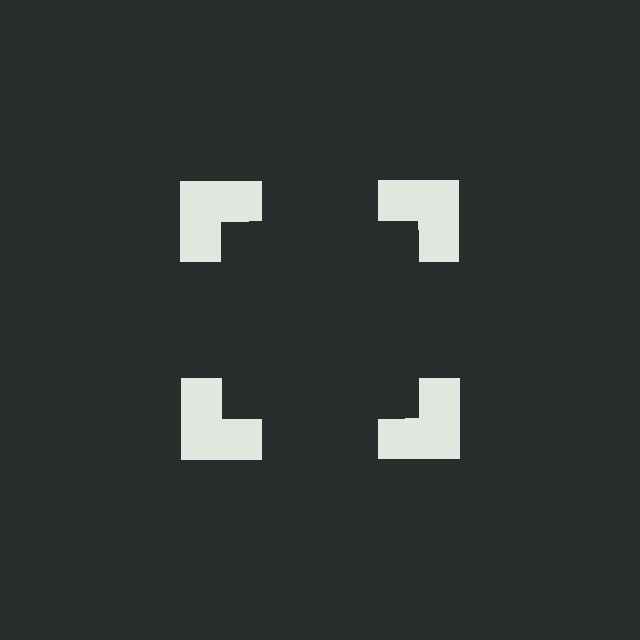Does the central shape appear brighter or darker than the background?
It typically appears slightly darker than the background, even though no actual brightness change is drawn.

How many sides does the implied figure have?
4 sides.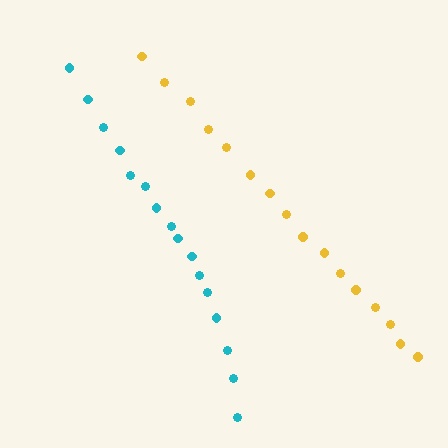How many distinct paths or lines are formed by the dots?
There are 2 distinct paths.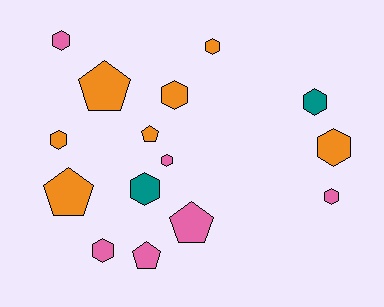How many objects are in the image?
There are 15 objects.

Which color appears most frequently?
Orange, with 7 objects.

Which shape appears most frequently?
Hexagon, with 10 objects.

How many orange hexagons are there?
There are 4 orange hexagons.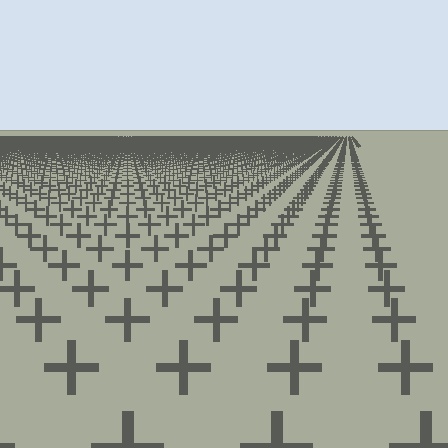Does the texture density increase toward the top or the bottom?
Density increases toward the top.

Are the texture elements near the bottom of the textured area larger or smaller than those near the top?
Larger. Near the bottom, elements are closer to the viewer and appear at a bigger on-screen size.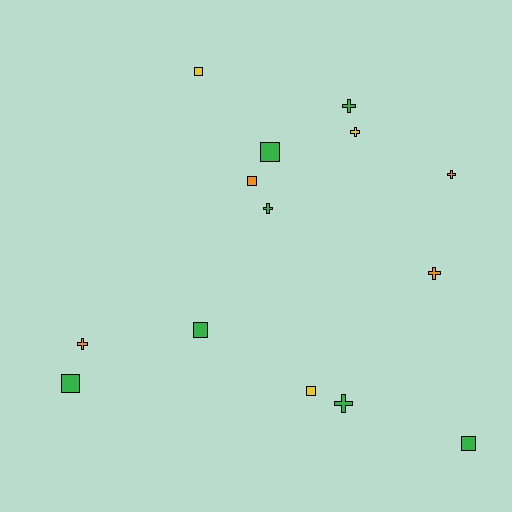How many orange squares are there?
There is 1 orange square.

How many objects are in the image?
There are 14 objects.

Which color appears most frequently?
Green, with 7 objects.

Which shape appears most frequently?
Square, with 7 objects.